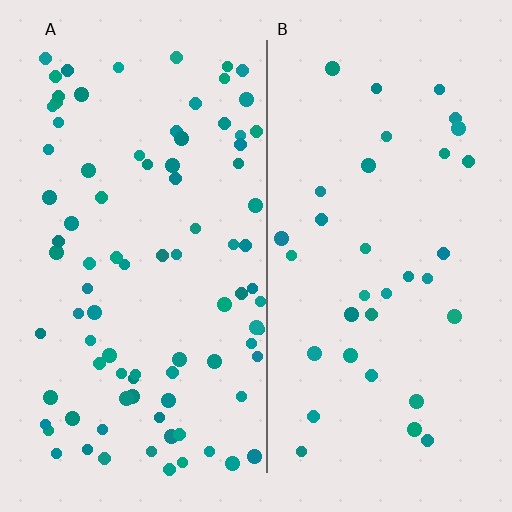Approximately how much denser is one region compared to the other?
Approximately 2.5× — region A over region B.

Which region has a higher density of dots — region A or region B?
A (the left).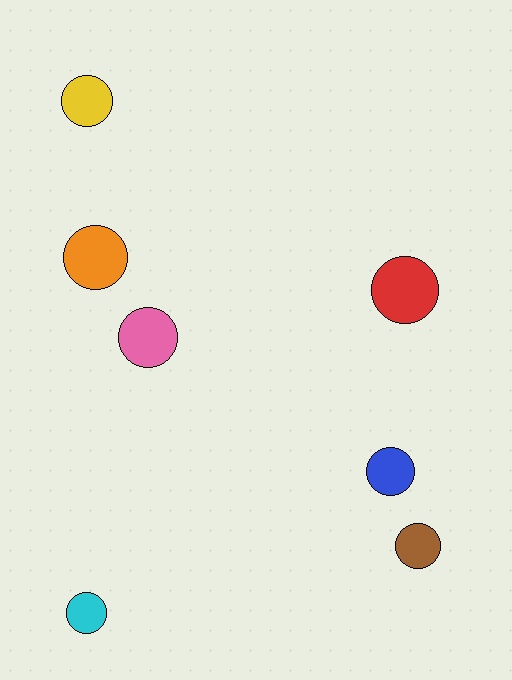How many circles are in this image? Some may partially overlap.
There are 7 circles.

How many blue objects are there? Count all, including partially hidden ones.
There is 1 blue object.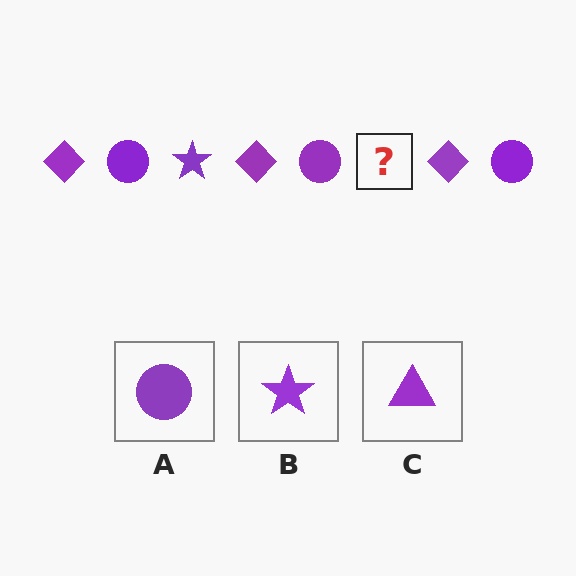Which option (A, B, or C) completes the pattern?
B.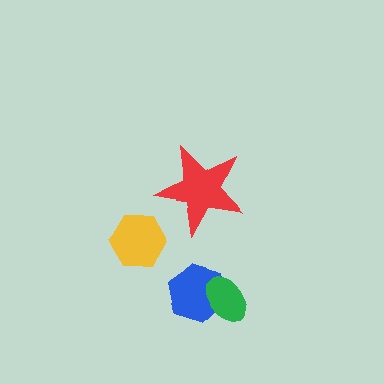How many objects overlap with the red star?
0 objects overlap with the red star.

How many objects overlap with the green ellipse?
1 object overlaps with the green ellipse.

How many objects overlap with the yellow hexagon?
0 objects overlap with the yellow hexagon.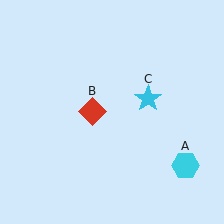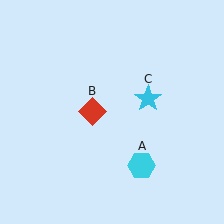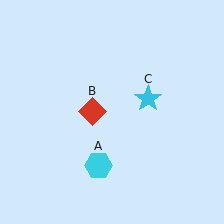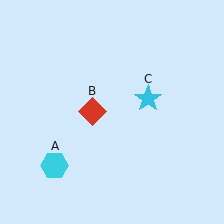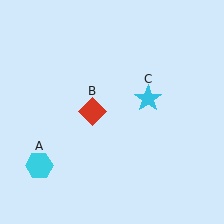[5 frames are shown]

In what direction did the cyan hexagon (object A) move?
The cyan hexagon (object A) moved left.